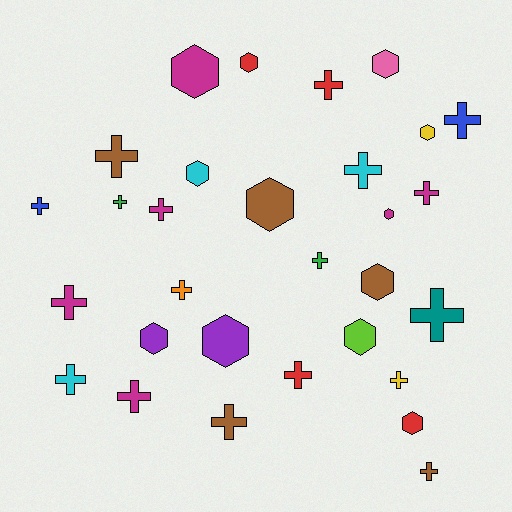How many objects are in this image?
There are 30 objects.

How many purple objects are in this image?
There are 2 purple objects.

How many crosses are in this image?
There are 18 crosses.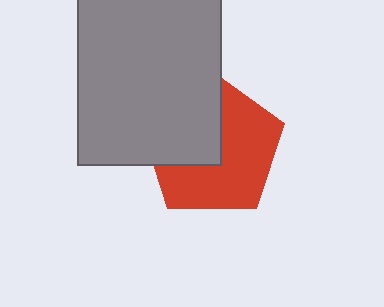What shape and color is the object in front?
The object in front is a gray rectangle.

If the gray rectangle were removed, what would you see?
You would see the complete red pentagon.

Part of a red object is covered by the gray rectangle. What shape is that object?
It is a pentagon.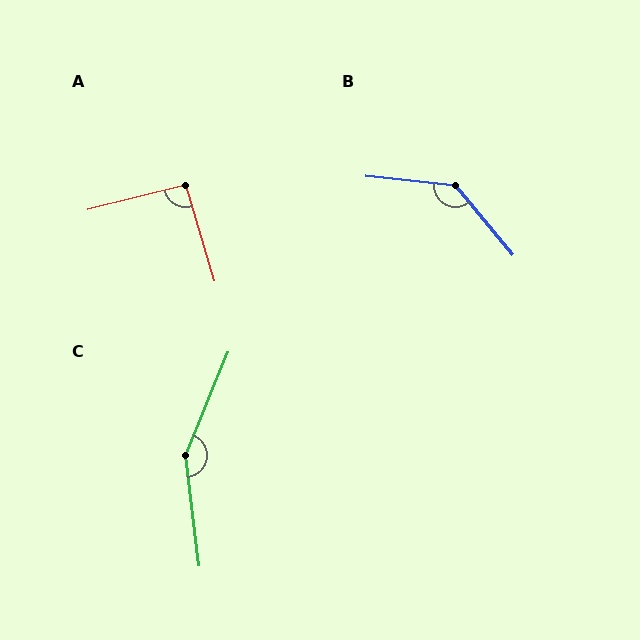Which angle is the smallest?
A, at approximately 93 degrees.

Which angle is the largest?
C, at approximately 151 degrees.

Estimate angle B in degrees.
Approximately 135 degrees.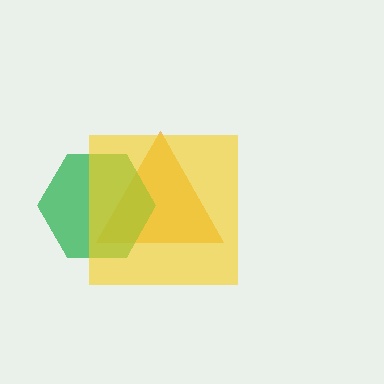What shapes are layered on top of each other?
The layered shapes are: an orange triangle, a green hexagon, a yellow square.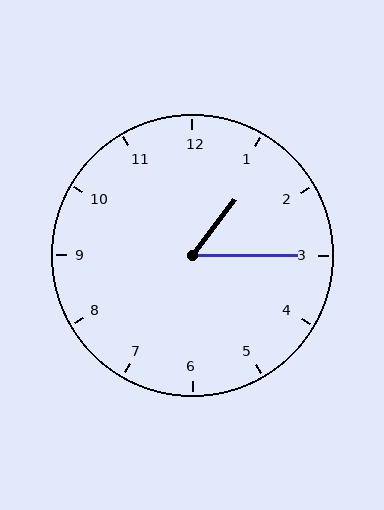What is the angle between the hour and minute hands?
Approximately 52 degrees.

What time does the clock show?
1:15.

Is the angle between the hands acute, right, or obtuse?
It is acute.